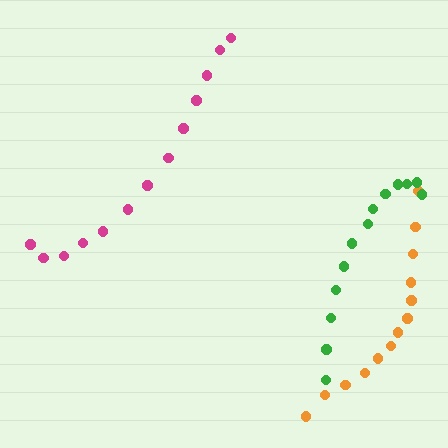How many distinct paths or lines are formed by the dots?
There are 3 distinct paths.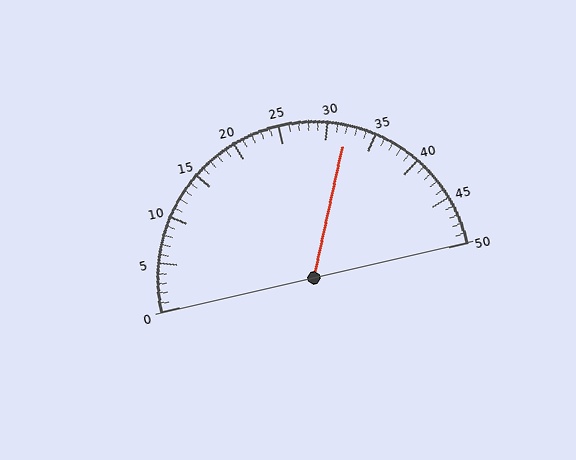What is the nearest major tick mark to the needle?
The nearest major tick mark is 30.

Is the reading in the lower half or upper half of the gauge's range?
The reading is in the upper half of the range (0 to 50).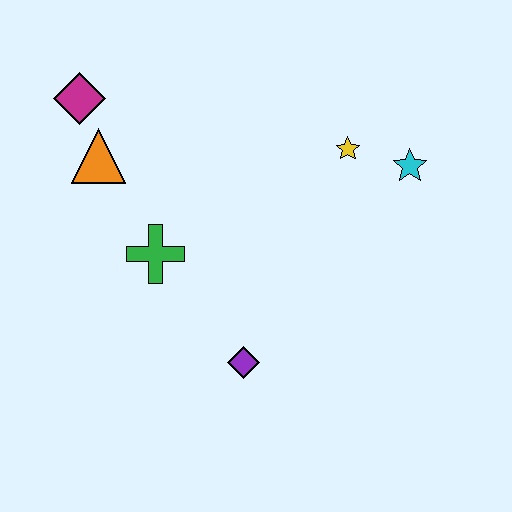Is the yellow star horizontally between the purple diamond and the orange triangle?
No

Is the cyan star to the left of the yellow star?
No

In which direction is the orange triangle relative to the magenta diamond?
The orange triangle is below the magenta diamond.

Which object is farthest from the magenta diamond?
The cyan star is farthest from the magenta diamond.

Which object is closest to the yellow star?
The cyan star is closest to the yellow star.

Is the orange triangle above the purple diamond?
Yes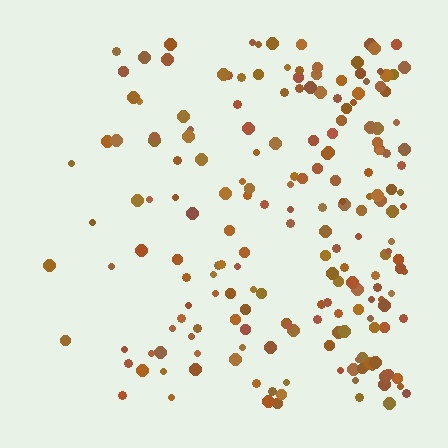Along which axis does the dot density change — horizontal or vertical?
Horizontal.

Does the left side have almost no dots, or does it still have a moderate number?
Still a moderate number, just noticeably fewer than the right.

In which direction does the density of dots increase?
From left to right, with the right side densest.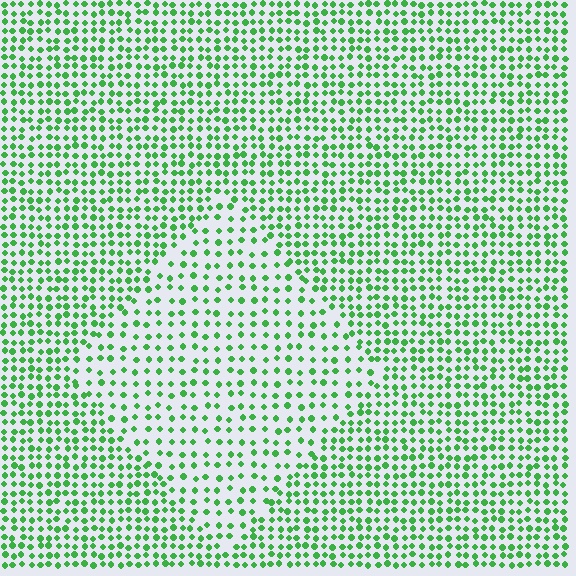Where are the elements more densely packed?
The elements are more densely packed outside the diamond boundary.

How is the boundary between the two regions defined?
The boundary is defined by a change in element density (approximately 1.8x ratio). All elements are the same color, size, and shape.